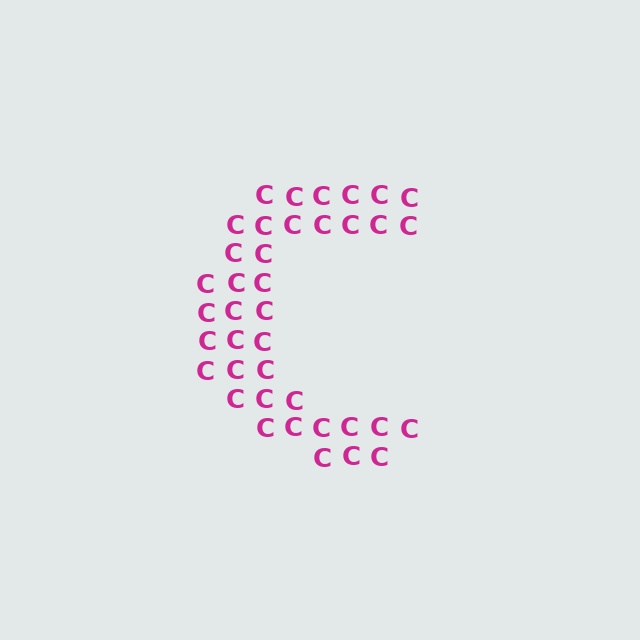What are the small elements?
The small elements are letter C's.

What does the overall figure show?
The overall figure shows the letter C.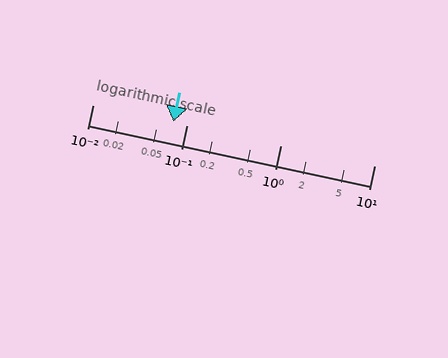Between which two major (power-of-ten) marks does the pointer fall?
The pointer is between 0.01 and 0.1.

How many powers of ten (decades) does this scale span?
The scale spans 3 decades, from 0.01 to 10.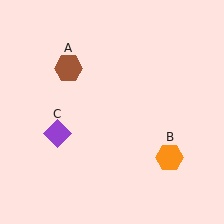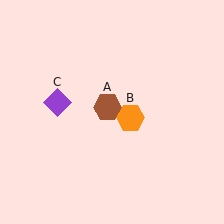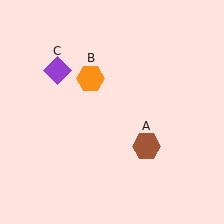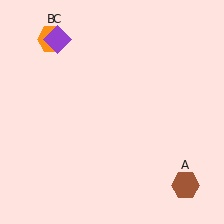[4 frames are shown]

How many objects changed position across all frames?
3 objects changed position: brown hexagon (object A), orange hexagon (object B), purple diamond (object C).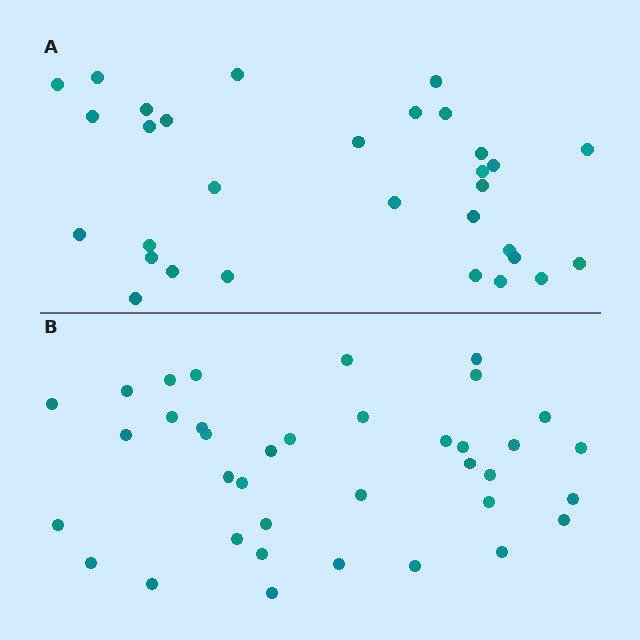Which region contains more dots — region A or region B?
Region B (the bottom region) has more dots.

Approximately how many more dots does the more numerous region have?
Region B has about 6 more dots than region A.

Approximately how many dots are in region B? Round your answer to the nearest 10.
About 40 dots. (The exact count is 37, which rounds to 40.)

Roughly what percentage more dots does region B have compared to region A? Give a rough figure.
About 20% more.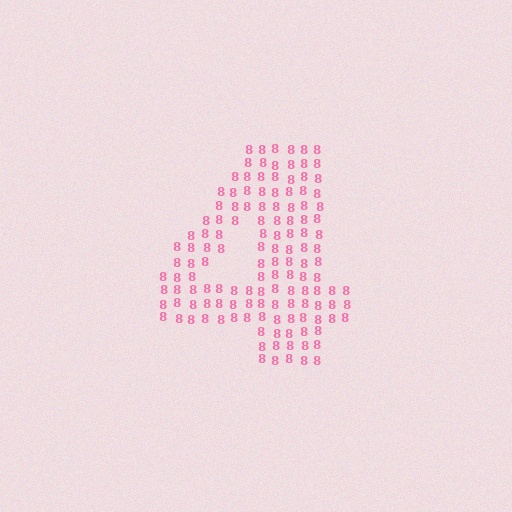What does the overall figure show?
The overall figure shows the digit 4.